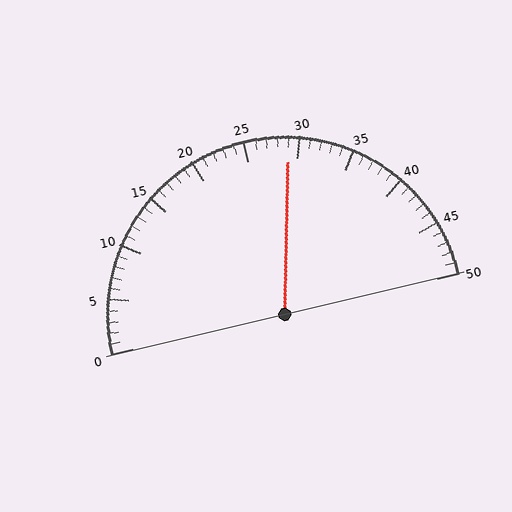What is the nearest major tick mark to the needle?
The nearest major tick mark is 30.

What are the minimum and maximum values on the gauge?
The gauge ranges from 0 to 50.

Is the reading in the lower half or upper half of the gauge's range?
The reading is in the upper half of the range (0 to 50).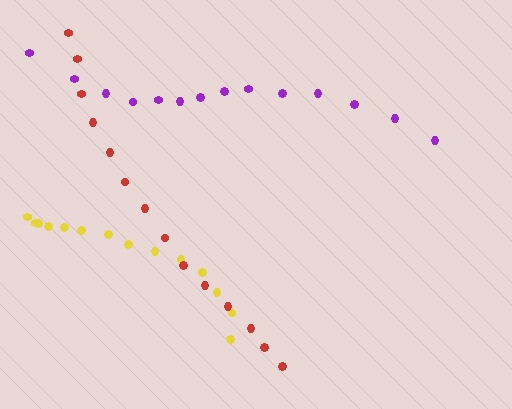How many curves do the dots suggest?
There are 3 distinct paths.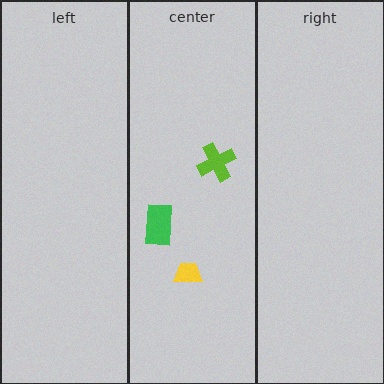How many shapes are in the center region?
3.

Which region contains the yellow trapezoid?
The center region.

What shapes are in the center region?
The lime cross, the green rectangle, the yellow trapezoid.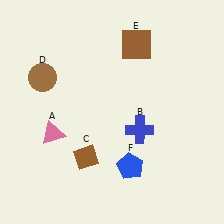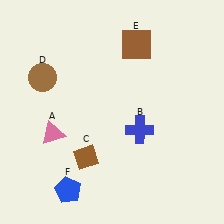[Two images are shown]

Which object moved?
The blue pentagon (F) moved left.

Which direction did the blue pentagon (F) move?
The blue pentagon (F) moved left.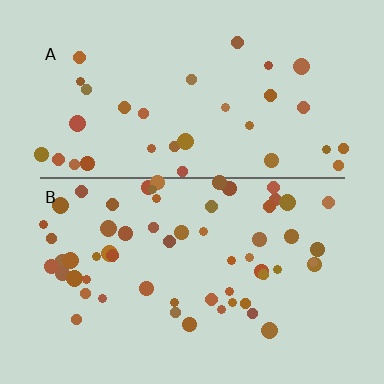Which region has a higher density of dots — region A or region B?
B (the bottom).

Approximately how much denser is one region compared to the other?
Approximately 1.8× — region B over region A.